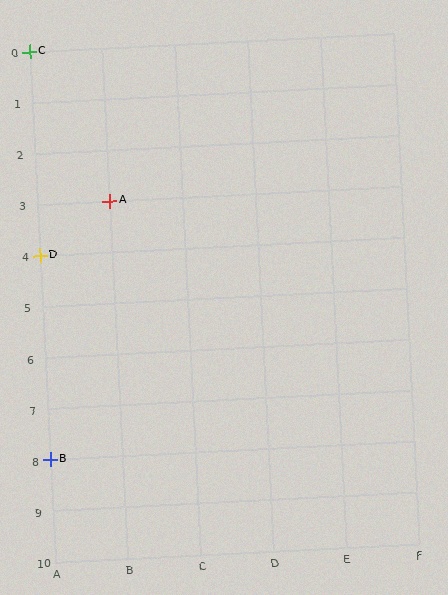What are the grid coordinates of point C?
Point C is at grid coordinates (A, 0).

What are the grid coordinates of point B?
Point B is at grid coordinates (A, 8).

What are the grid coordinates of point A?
Point A is at grid coordinates (B, 3).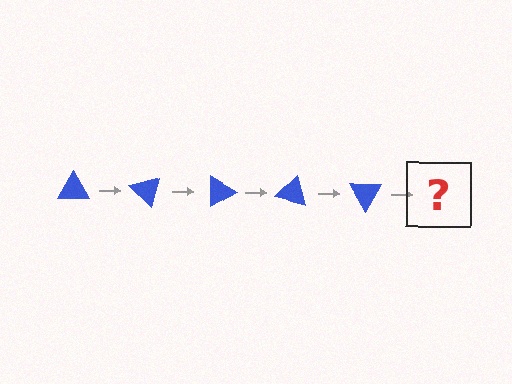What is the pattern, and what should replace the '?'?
The pattern is that the triangle rotates 45 degrees each step. The '?' should be a blue triangle rotated 225 degrees.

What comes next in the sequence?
The next element should be a blue triangle rotated 225 degrees.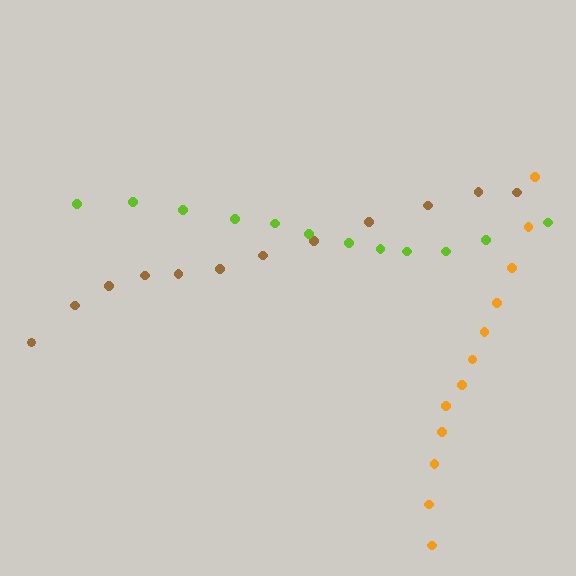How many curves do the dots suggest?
There are 3 distinct paths.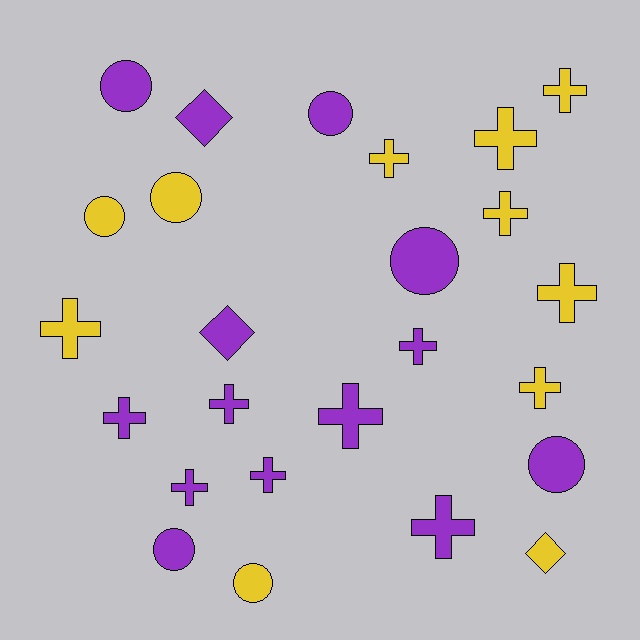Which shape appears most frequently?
Cross, with 14 objects.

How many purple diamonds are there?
There are 2 purple diamonds.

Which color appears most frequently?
Purple, with 14 objects.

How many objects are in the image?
There are 25 objects.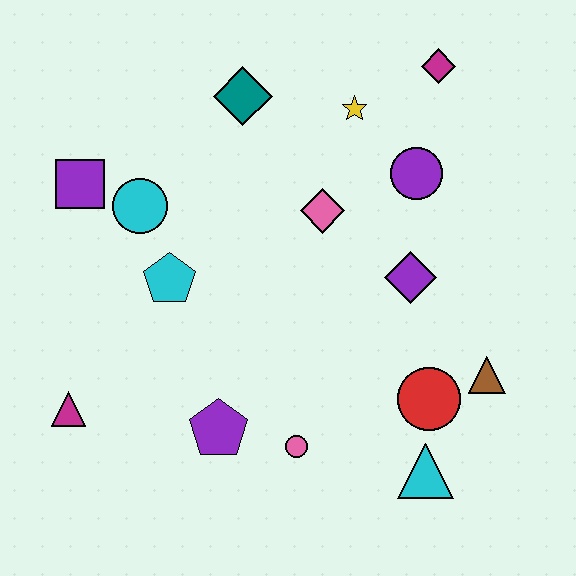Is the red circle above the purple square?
No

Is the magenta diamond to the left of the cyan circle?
No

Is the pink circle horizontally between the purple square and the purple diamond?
Yes